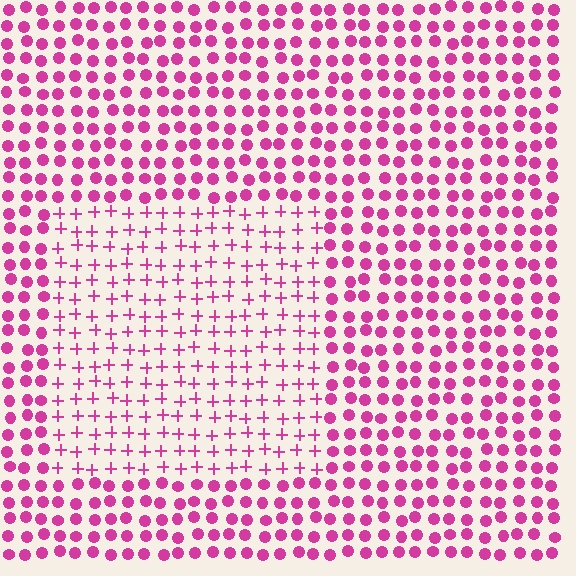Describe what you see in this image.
The image is filled with small magenta elements arranged in a uniform grid. A rectangle-shaped region contains plus signs, while the surrounding area contains circles. The boundary is defined purely by the change in element shape.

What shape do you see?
I see a rectangle.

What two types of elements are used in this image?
The image uses plus signs inside the rectangle region and circles outside it.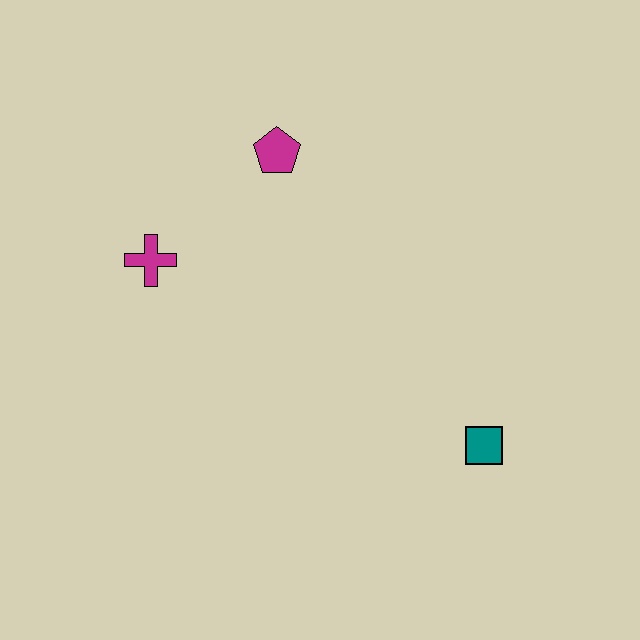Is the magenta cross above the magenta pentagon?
No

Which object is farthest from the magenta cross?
The teal square is farthest from the magenta cross.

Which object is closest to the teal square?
The magenta pentagon is closest to the teal square.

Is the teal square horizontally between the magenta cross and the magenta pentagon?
No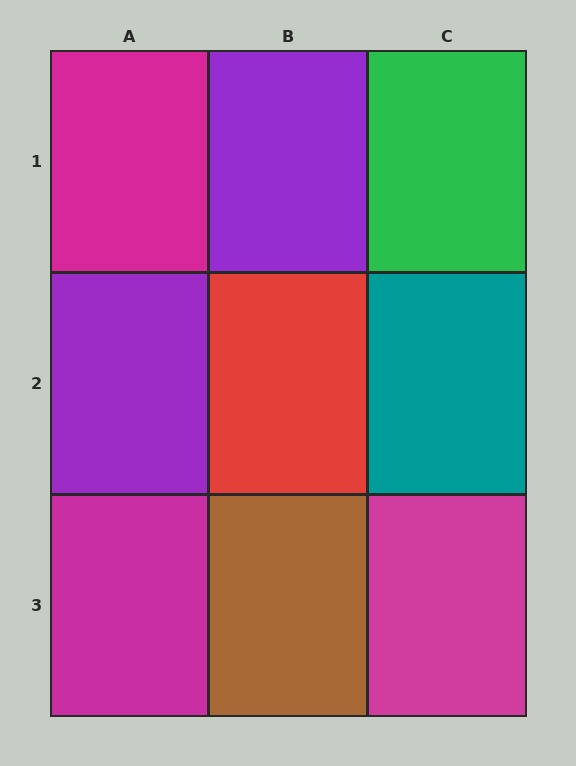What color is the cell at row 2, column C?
Teal.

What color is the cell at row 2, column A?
Purple.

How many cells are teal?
1 cell is teal.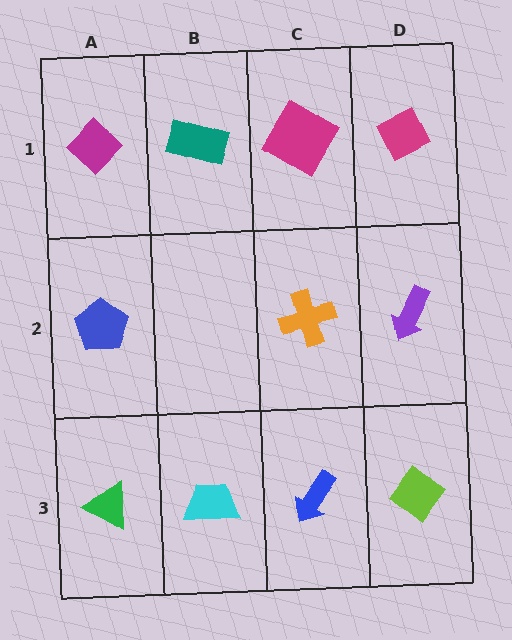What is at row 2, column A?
A blue pentagon.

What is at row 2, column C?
An orange cross.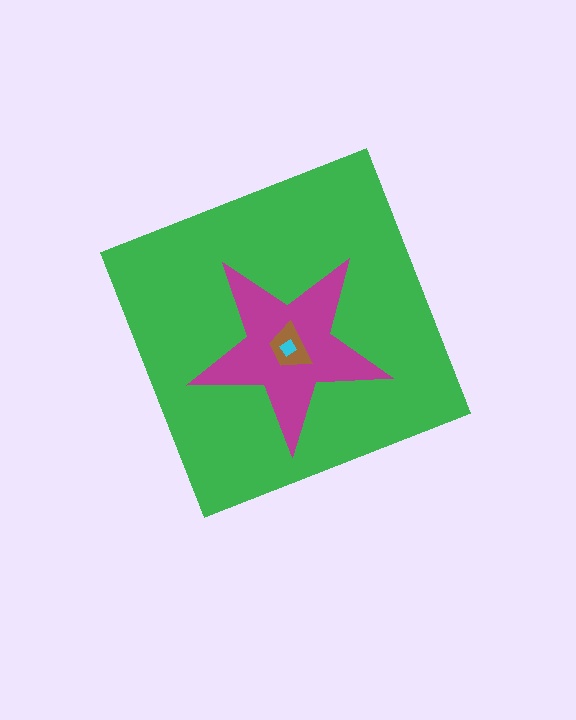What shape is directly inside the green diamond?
The magenta star.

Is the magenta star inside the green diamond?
Yes.